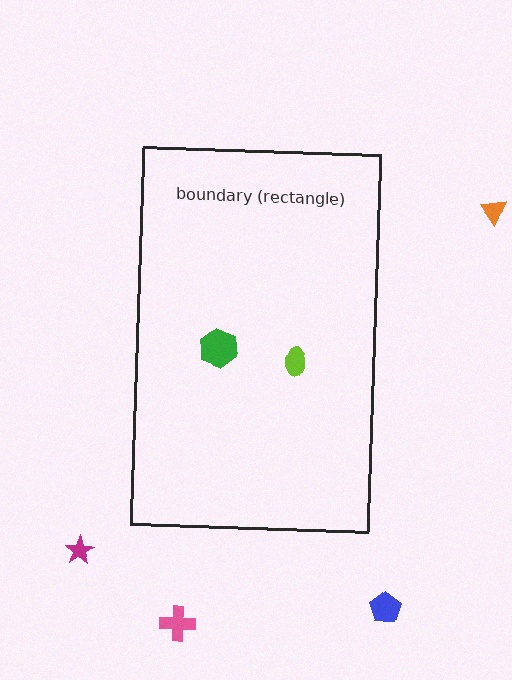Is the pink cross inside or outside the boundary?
Outside.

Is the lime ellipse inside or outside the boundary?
Inside.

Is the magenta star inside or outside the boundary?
Outside.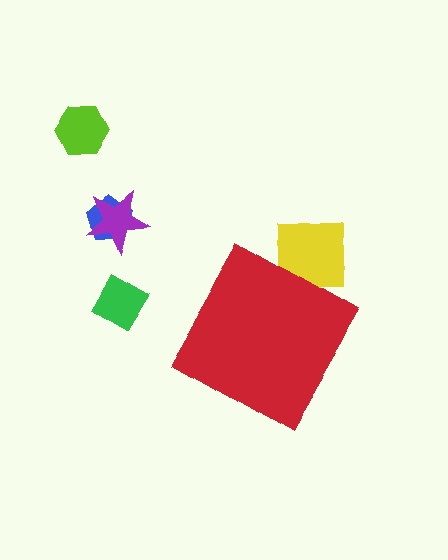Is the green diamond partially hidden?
No, the green diamond is fully visible.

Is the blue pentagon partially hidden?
No, the blue pentagon is fully visible.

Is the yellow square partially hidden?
Yes, the yellow square is partially hidden behind the red diamond.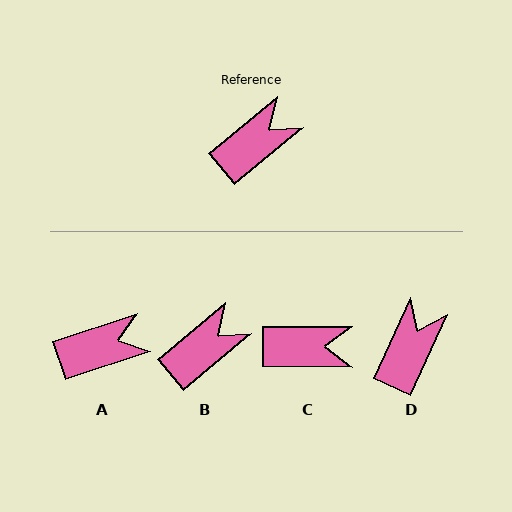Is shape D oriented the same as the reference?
No, it is off by about 25 degrees.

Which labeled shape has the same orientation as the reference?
B.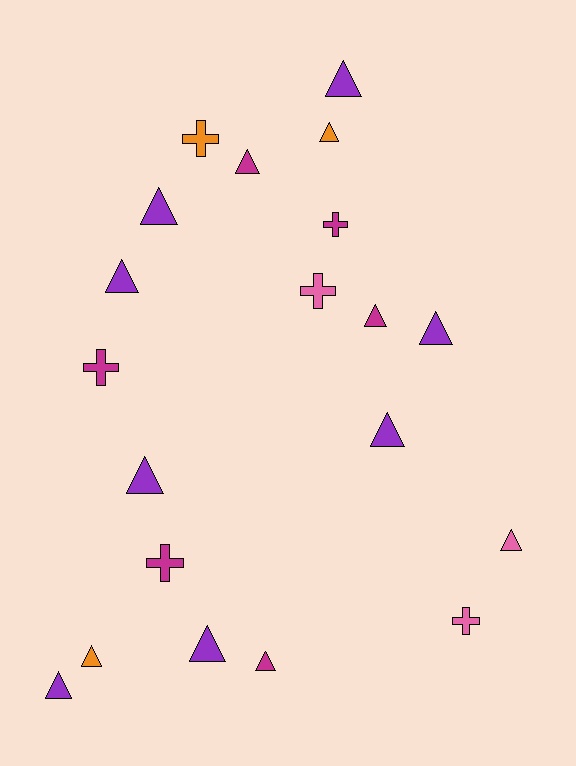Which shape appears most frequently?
Triangle, with 14 objects.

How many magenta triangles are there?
There are 3 magenta triangles.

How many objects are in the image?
There are 20 objects.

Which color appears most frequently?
Purple, with 8 objects.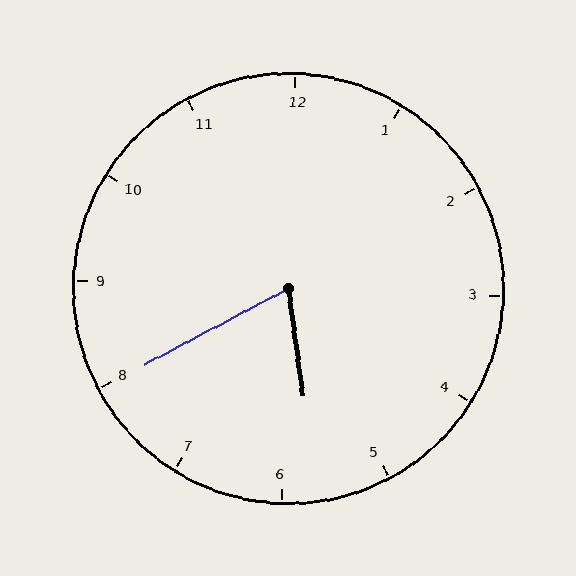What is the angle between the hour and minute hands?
Approximately 70 degrees.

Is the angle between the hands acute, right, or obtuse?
It is acute.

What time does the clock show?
5:40.